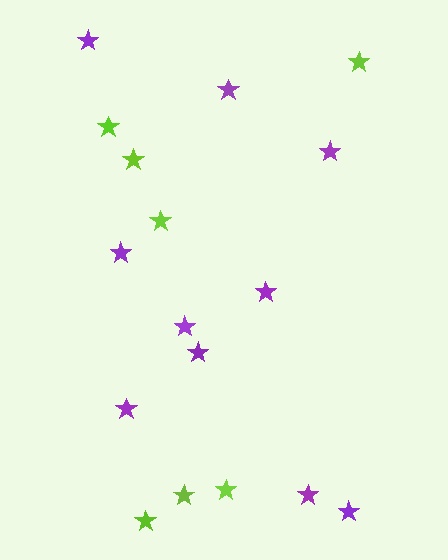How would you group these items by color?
There are 2 groups: one group of purple stars (10) and one group of lime stars (7).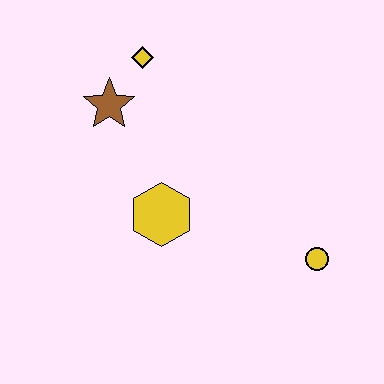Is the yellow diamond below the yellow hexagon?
No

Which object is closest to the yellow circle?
The yellow hexagon is closest to the yellow circle.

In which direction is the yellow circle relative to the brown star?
The yellow circle is to the right of the brown star.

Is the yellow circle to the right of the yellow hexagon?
Yes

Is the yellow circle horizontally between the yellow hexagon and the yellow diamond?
No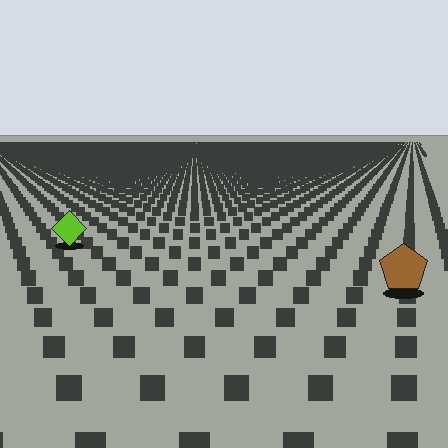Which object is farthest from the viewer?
The lime diamond is farthest from the viewer. It appears smaller and the ground texture around it is denser.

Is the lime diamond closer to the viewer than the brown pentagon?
No. The brown pentagon is closer — you can tell from the texture gradient: the ground texture is coarser near it.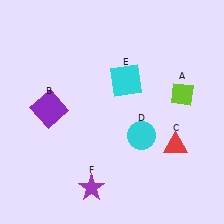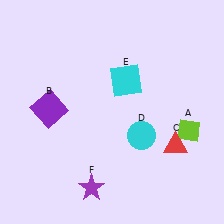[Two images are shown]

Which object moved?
The lime diamond (A) moved down.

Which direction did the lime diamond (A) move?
The lime diamond (A) moved down.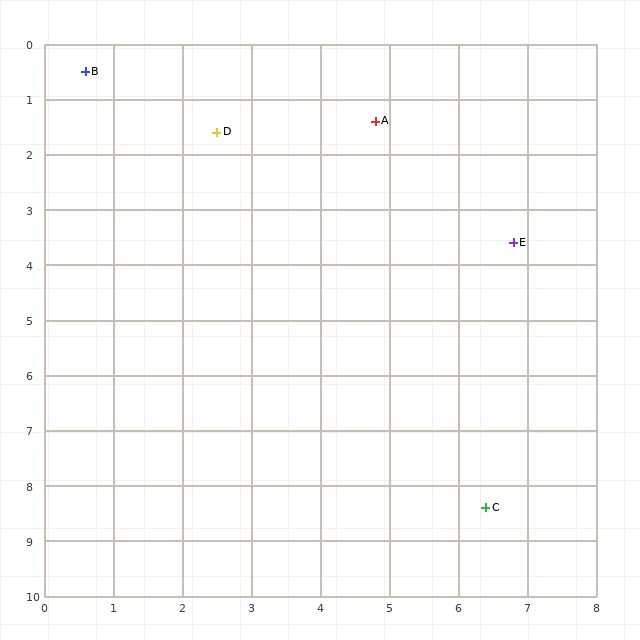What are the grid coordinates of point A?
Point A is at approximately (4.8, 1.4).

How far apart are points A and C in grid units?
Points A and C are about 7.2 grid units apart.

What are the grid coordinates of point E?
Point E is at approximately (6.8, 3.6).